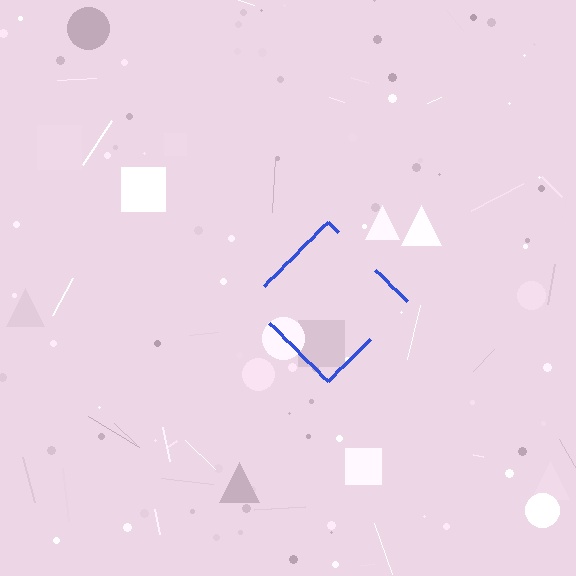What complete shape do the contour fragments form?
The contour fragments form a diamond.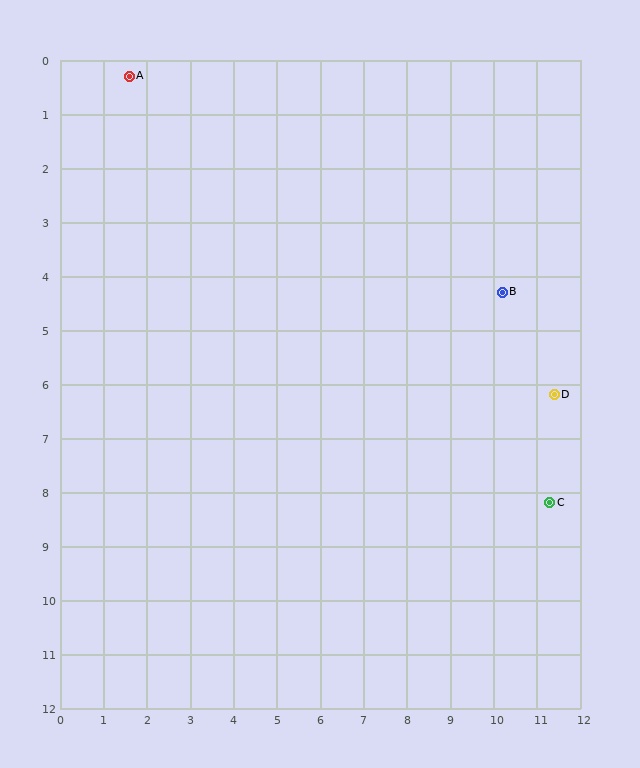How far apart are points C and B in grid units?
Points C and B are about 4.1 grid units apart.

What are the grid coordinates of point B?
Point B is at approximately (10.2, 4.3).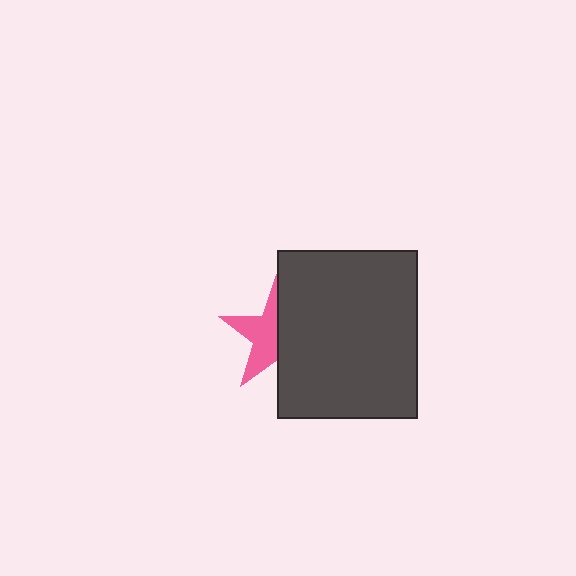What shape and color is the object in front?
The object in front is a dark gray rectangle.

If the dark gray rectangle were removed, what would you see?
You would see the complete pink star.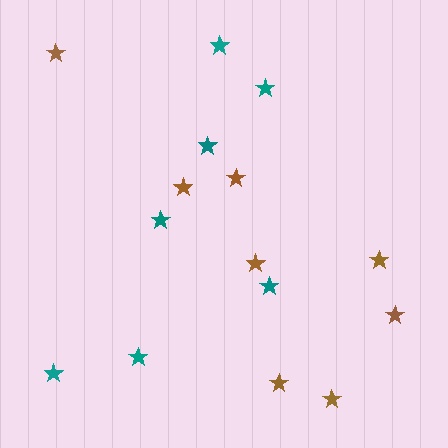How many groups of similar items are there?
There are 2 groups: one group of brown stars (8) and one group of teal stars (7).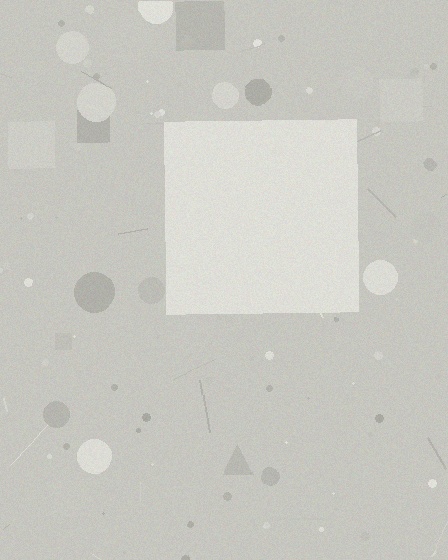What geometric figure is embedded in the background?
A square is embedded in the background.